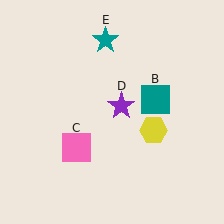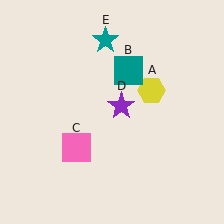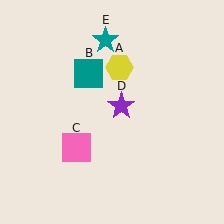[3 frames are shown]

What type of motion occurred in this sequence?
The yellow hexagon (object A), teal square (object B) rotated counterclockwise around the center of the scene.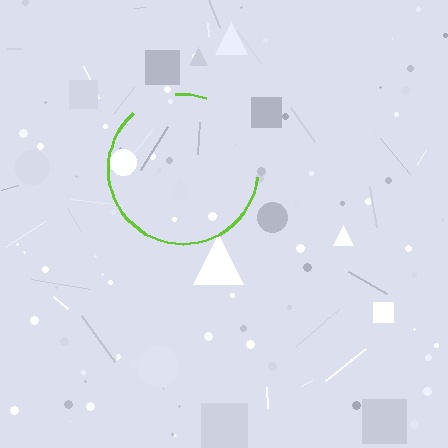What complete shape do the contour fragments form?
The contour fragments form a circle.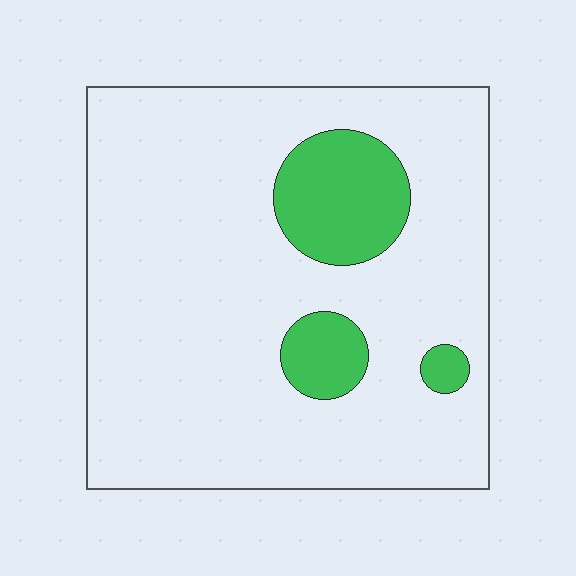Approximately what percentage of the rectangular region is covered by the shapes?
Approximately 15%.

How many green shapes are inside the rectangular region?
3.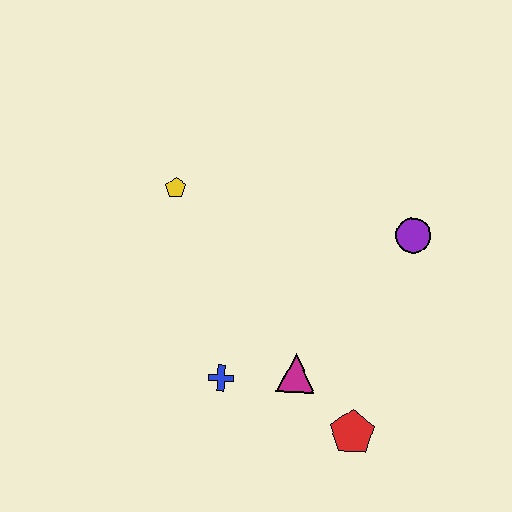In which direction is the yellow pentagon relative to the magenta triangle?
The yellow pentagon is above the magenta triangle.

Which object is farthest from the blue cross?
The purple circle is farthest from the blue cross.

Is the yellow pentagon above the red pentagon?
Yes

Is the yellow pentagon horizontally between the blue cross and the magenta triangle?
No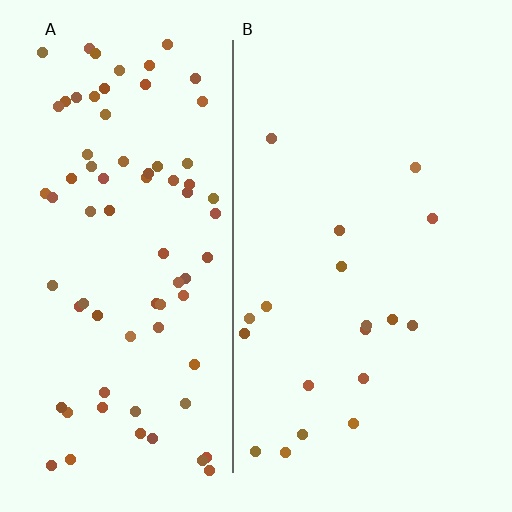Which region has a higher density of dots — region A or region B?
A (the left).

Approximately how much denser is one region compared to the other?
Approximately 4.2× — region A over region B.